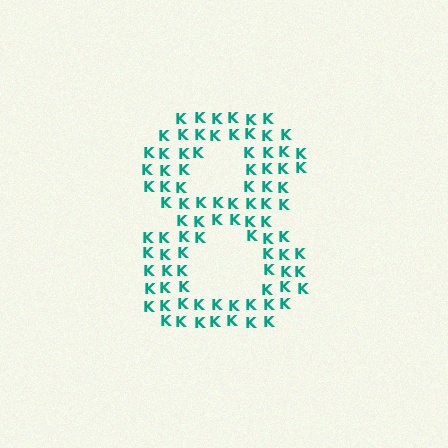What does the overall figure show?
The overall figure shows the digit 8.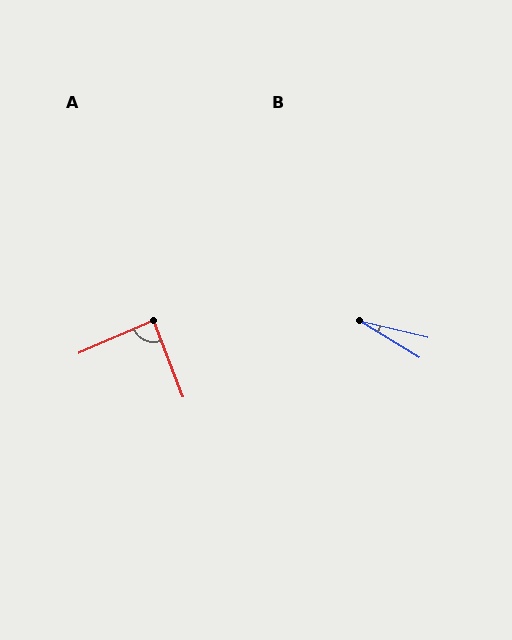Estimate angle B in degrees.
Approximately 18 degrees.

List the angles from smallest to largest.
B (18°), A (87°).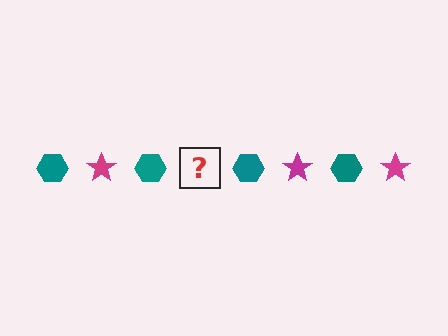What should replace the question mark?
The question mark should be replaced with a magenta star.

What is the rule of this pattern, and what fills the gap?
The rule is that the pattern alternates between teal hexagon and magenta star. The gap should be filled with a magenta star.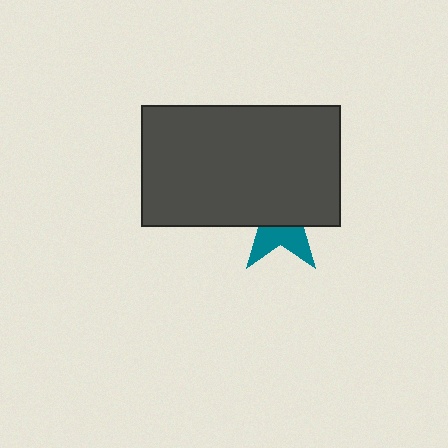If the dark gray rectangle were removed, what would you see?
You would see the complete teal star.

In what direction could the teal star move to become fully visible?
The teal star could move down. That would shift it out from behind the dark gray rectangle entirely.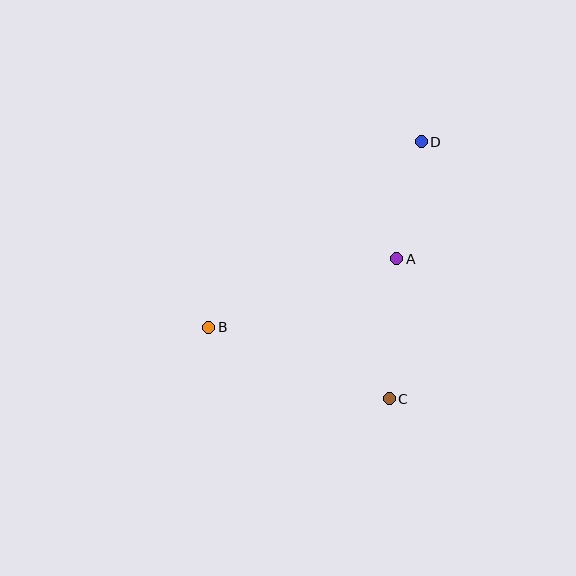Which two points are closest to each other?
Points A and D are closest to each other.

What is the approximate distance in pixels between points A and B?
The distance between A and B is approximately 200 pixels.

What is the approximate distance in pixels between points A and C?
The distance between A and C is approximately 140 pixels.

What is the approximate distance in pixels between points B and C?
The distance between B and C is approximately 194 pixels.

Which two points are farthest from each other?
Points B and D are farthest from each other.